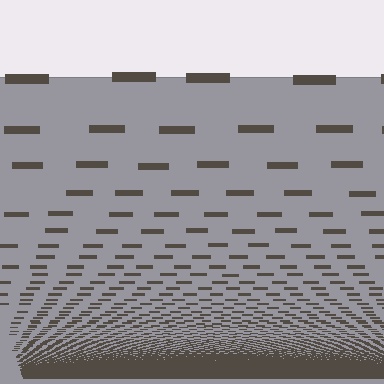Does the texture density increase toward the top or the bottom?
Density increases toward the bottom.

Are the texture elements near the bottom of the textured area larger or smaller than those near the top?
Smaller. The gradient is inverted — elements near the bottom are smaller and denser.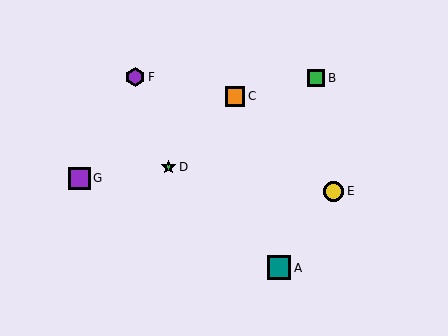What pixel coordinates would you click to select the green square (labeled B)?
Click at (316, 78) to select the green square B.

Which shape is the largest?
The teal square (labeled A) is the largest.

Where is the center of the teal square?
The center of the teal square is at (279, 268).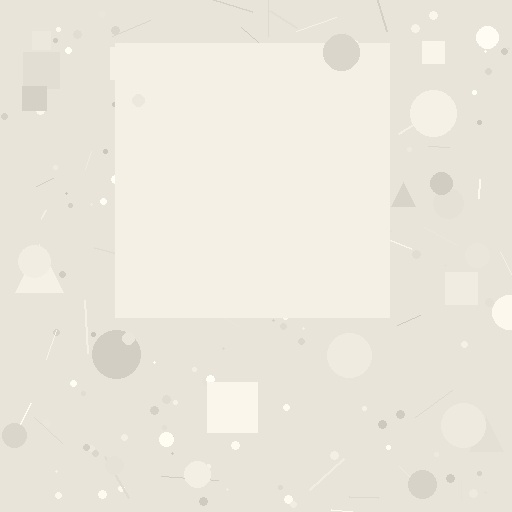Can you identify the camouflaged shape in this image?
The camouflaged shape is a square.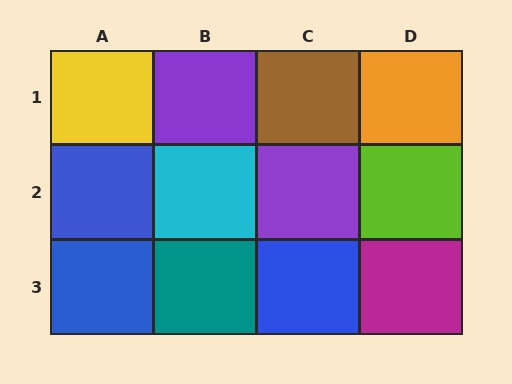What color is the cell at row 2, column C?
Purple.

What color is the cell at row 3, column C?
Blue.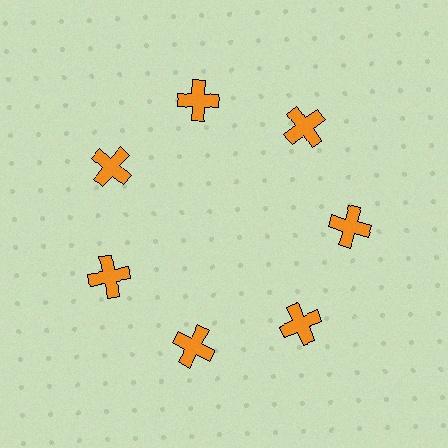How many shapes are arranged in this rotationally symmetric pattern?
There are 7 shapes, arranged in 7 groups of 1.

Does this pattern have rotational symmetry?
Yes, this pattern has 7-fold rotational symmetry. It looks the same after rotating 51 degrees around the center.